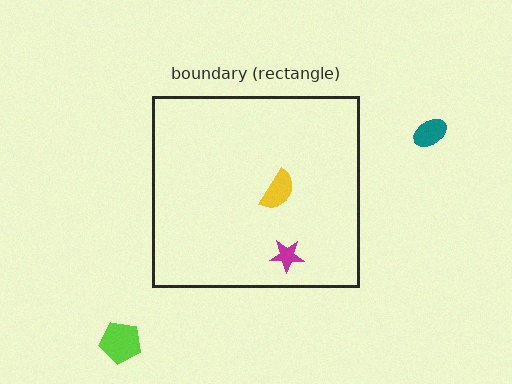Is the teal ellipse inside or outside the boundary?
Outside.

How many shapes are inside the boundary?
2 inside, 2 outside.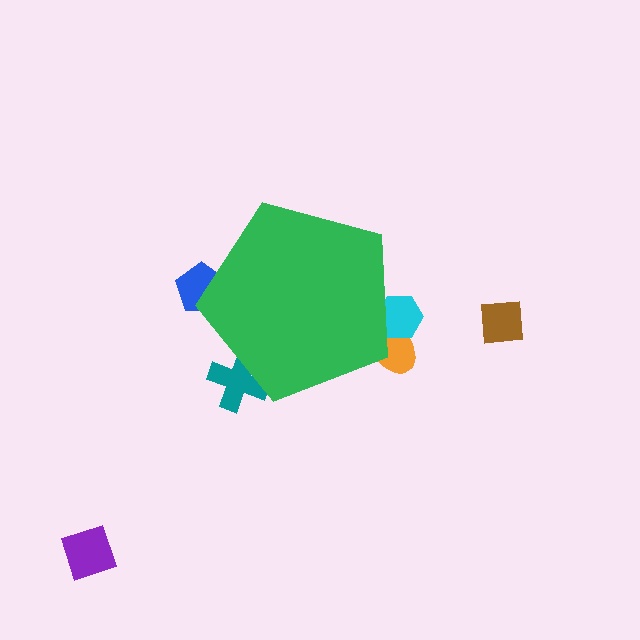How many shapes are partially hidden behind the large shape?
4 shapes are partially hidden.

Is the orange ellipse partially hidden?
Yes, the orange ellipse is partially hidden behind the green pentagon.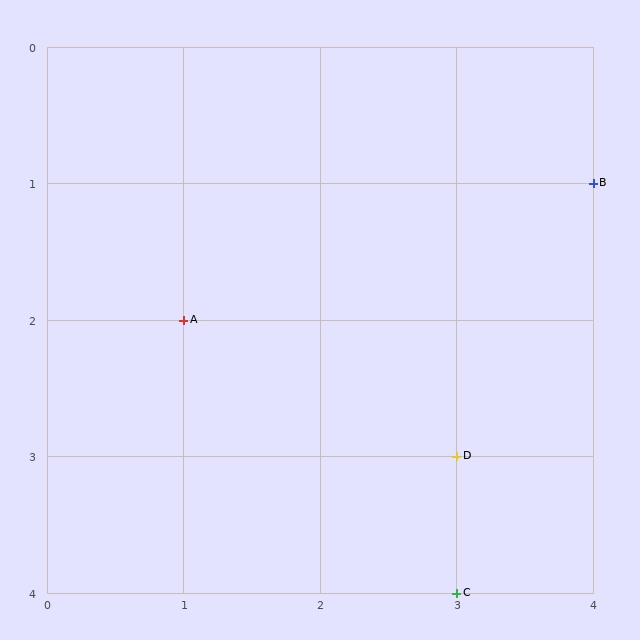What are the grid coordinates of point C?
Point C is at grid coordinates (3, 4).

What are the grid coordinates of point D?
Point D is at grid coordinates (3, 3).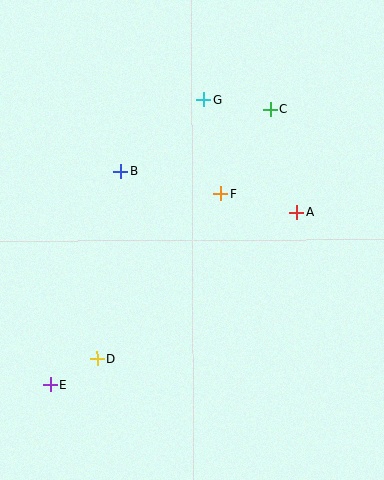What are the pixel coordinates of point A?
Point A is at (297, 212).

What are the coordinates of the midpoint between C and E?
The midpoint between C and E is at (160, 247).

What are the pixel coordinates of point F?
Point F is at (220, 194).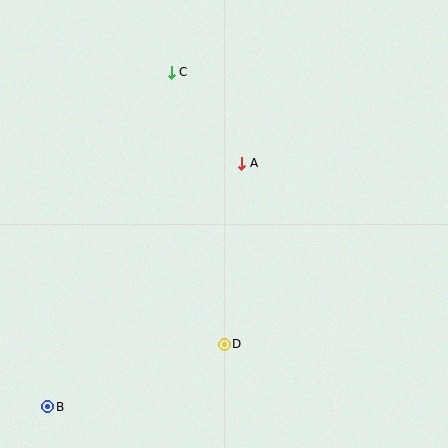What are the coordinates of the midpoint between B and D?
The midpoint between B and D is at (136, 375).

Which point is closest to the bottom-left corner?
Point B is closest to the bottom-left corner.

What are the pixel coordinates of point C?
Point C is at (171, 72).